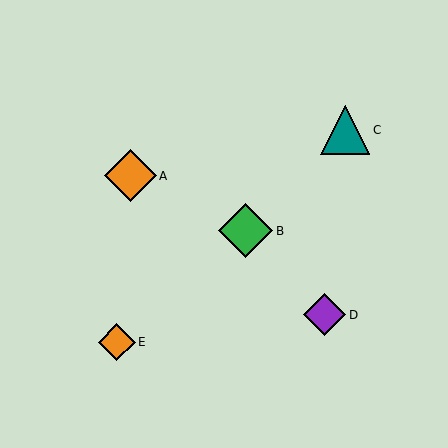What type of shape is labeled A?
Shape A is an orange diamond.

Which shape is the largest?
The green diamond (labeled B) is the largest.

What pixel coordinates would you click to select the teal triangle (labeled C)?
Click at (345, 130) to select the teal triangle C.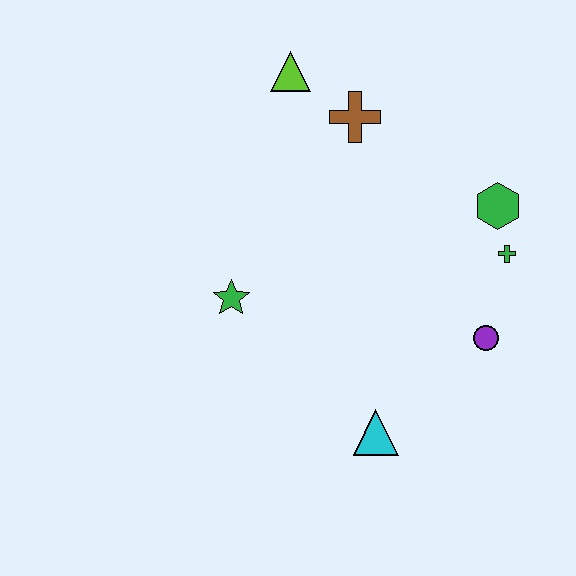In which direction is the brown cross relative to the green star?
The brown cross is above the green star.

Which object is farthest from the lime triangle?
The cyan triangle is farthest from the lime triangle.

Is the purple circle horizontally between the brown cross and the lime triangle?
No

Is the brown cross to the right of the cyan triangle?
No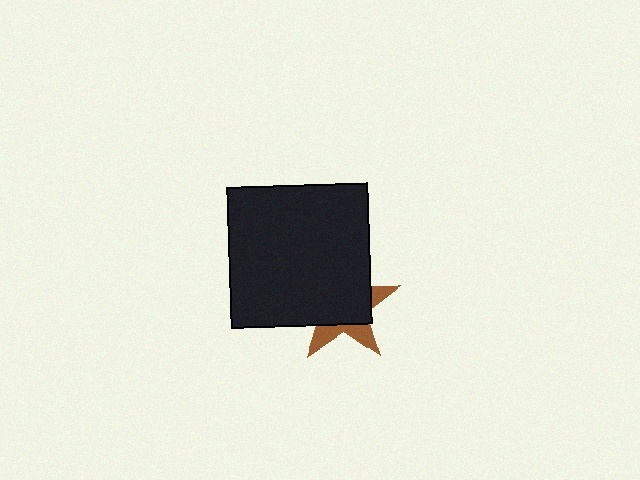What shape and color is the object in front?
The object in front is a black square.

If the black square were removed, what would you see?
You would see the complete brown star.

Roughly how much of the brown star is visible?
A small part of it is visible (roughly 32%).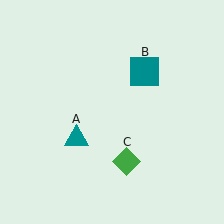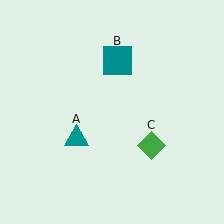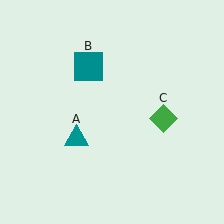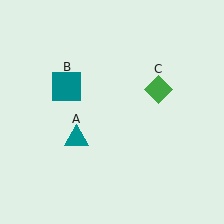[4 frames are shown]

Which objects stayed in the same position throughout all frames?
Teal triangle (object A) remained stationary.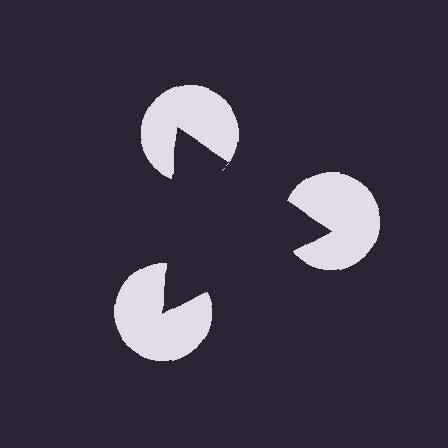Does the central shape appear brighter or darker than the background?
It typically appears slightly darker than the background, even though no actual brightness change is drawn.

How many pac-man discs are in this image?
There are 3 — one at each vertex of the illusory triangle.